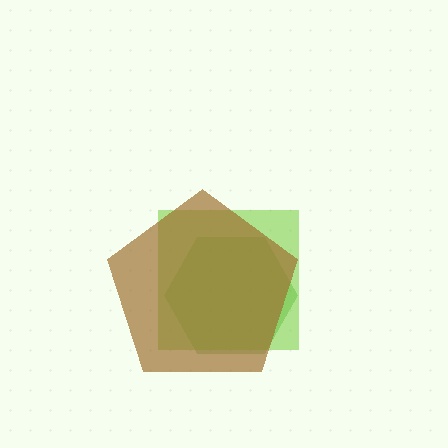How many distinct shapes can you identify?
There are 3 distinct shapes: a green hexagon, a lime square, a brown pentagon.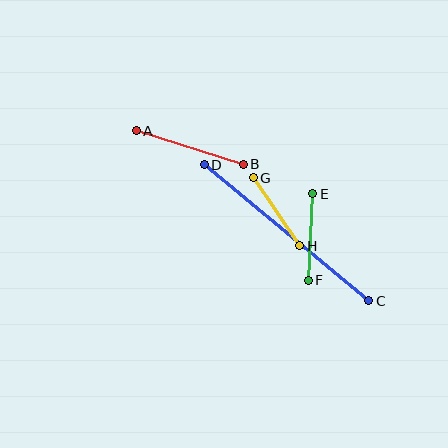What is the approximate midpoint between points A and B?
The midpoint is at approximately (190, 148) pixels.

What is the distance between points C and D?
The distance is approximately 214 pixels.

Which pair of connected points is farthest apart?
Points C and D are farthest apart.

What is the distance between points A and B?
The distance is approximately 112 pixels.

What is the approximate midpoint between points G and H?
The midpoint is at approximately (277, 212) pixels.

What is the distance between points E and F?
The distance is approximately 87 pixels.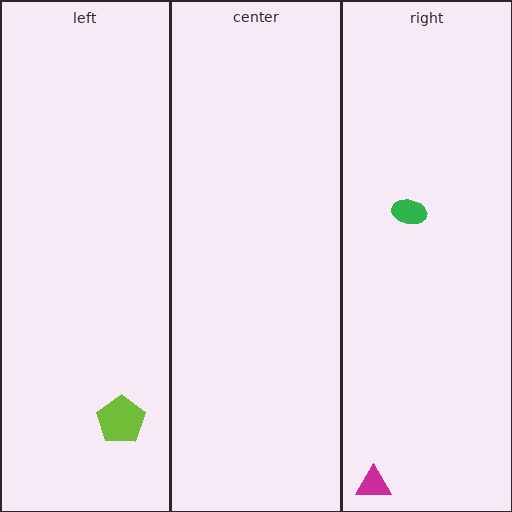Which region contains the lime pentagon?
The left region.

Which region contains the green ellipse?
The right region.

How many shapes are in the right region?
2.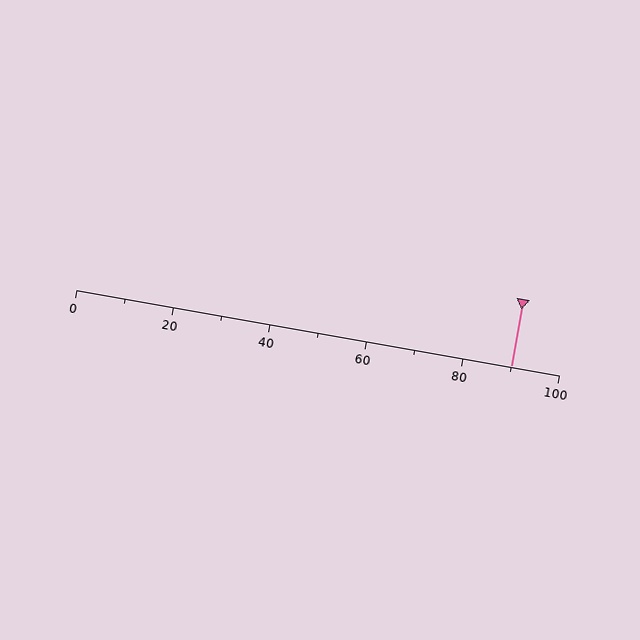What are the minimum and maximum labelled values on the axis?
The axis runs from 0 to 100.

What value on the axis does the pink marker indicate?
The marker indicates approximately 90.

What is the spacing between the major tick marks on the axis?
The major ticks are spaced 20 apart.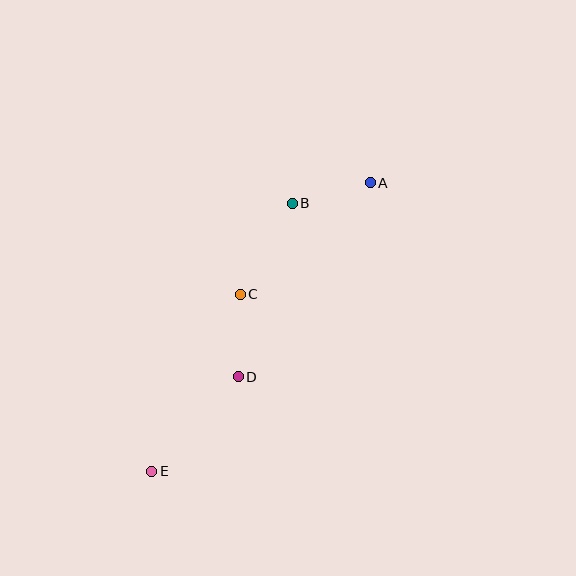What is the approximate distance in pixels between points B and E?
The distance between B and E is approximately 303 pixels.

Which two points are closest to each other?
Points A and B are closest to each other.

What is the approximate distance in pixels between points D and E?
The distance between D and E is approximately 128 pixels.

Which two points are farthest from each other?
Points A and E are farthest from each other.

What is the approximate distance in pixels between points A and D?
The distance between A and D is approximately 234 pixels.